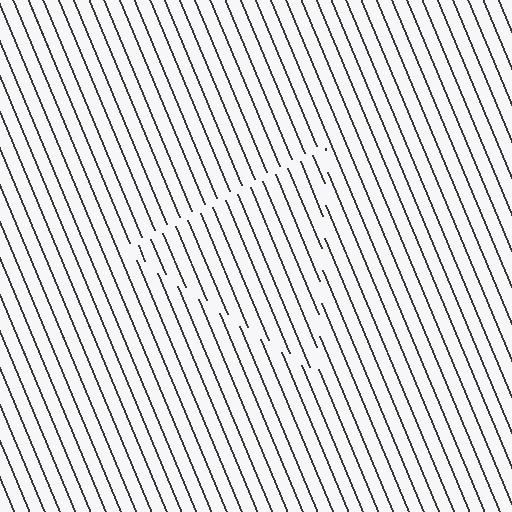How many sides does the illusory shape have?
3 sides — the line-ends trace a triangle.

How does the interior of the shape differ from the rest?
The interior of the shape contains the same grating, shifted by half a period — the contour is defined by the phase discontinuity where line-ends from the inner and outer gratings abut.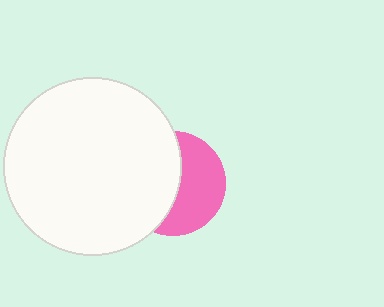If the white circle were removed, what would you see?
You would see the complete pink circle.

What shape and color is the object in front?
The object in front is a white circle.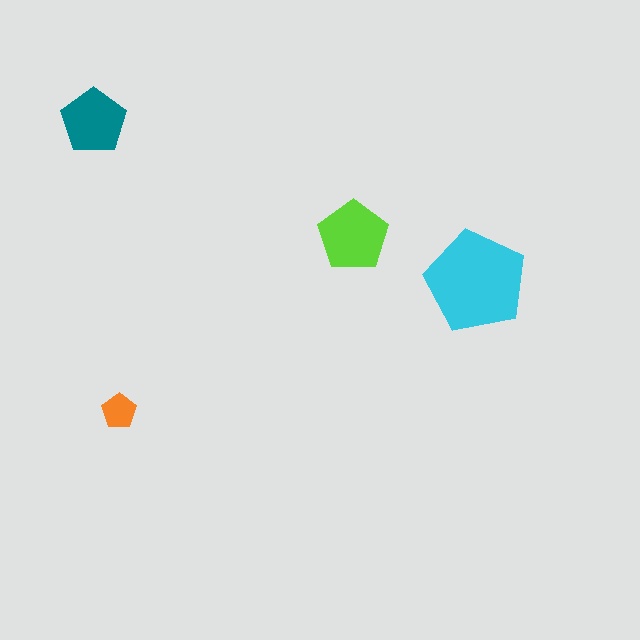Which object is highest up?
The teal pentagon is topmost.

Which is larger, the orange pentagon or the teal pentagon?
The teal one.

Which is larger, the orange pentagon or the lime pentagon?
The lime one.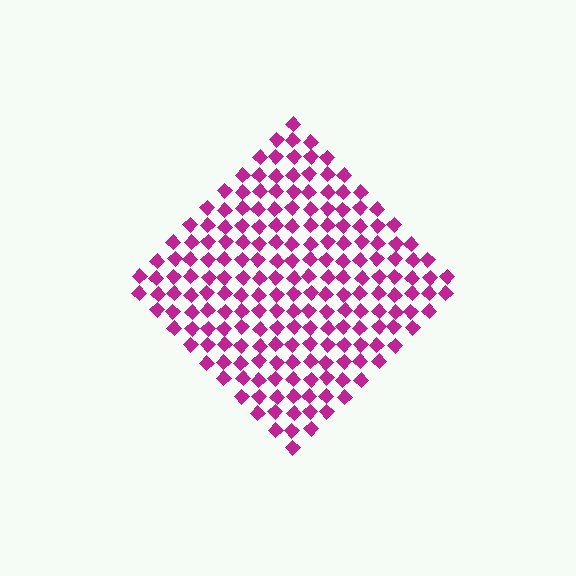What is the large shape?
The large shape is a diamond.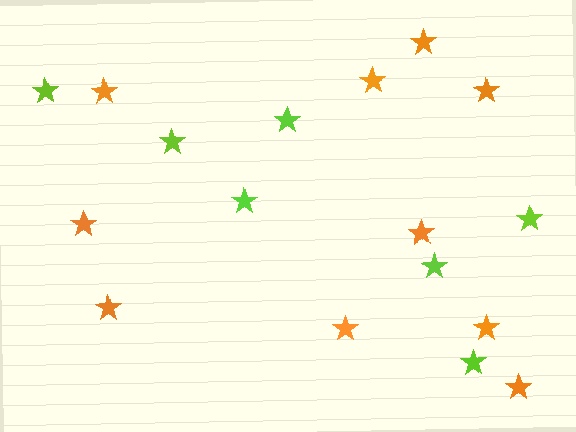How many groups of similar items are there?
There are 2 groups: one group of orange stars (10) and one group of lime stars (7).